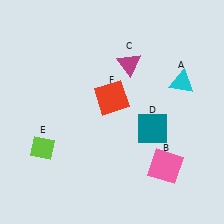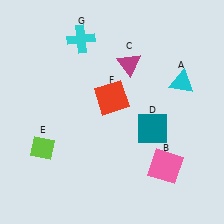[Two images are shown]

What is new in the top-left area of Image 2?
A cyan cross (G) was added in the top-left area of Image 2.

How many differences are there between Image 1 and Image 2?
There is 1 difference between the two images.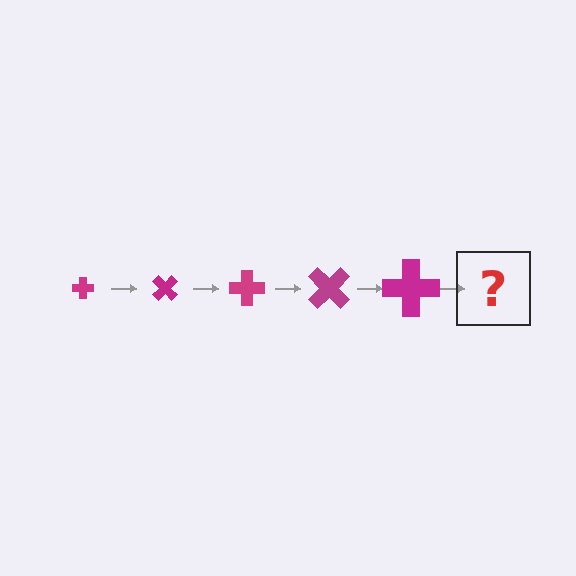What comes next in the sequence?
The next element should be a cross, larger than the previous one and rotated 225 degrees from the start.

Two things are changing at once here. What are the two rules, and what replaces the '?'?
The two rules are that the cross grows larger each step and it rotates 45 degrees each step. The '?' should be a cross, larger than the previous one and rotated 225 degrees from the start.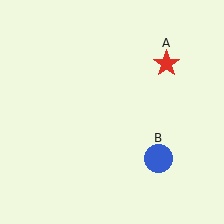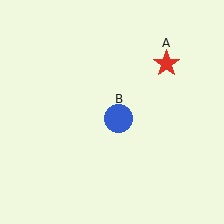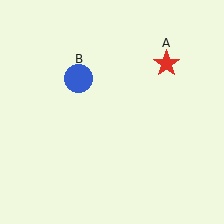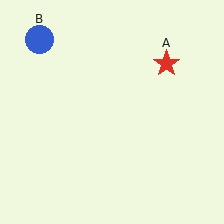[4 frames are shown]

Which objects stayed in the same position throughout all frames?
Red star (object A) remained stationary.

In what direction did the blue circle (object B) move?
The blue circle (object B) moved up and to the left.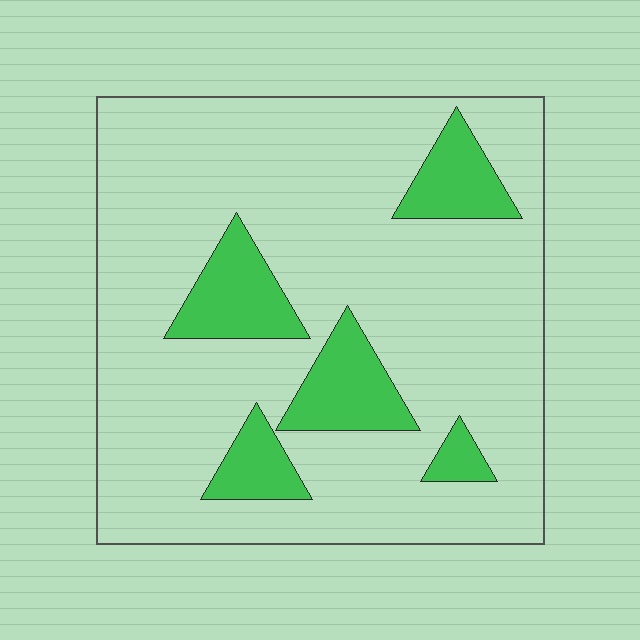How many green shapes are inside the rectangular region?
5.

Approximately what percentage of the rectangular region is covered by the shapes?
Approximately 15%.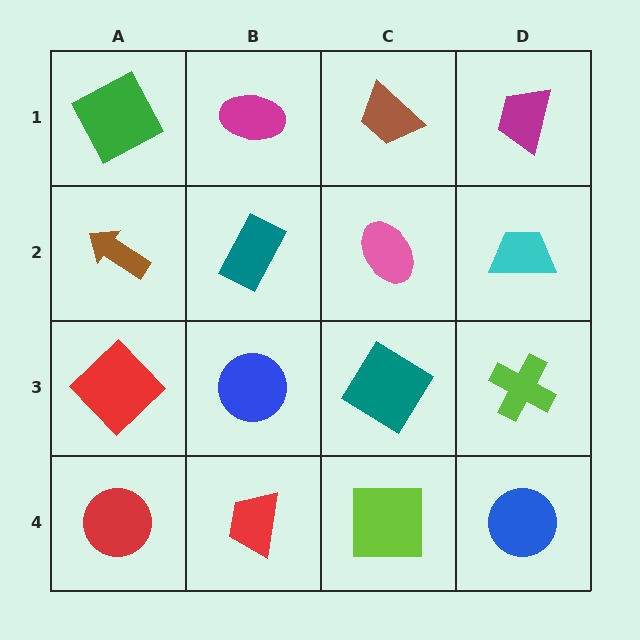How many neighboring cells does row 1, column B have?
3.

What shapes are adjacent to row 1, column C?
A pink ellipse (row 2, column C), a magenta ellipse (row 1, column B), a magenta trapezoid (row 1, column D).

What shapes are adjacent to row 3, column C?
A pink ellipse (row 2, column C), a lime square (row 4, column C), a blue circle (row 3, column B), a lime cross (row 3, column D).